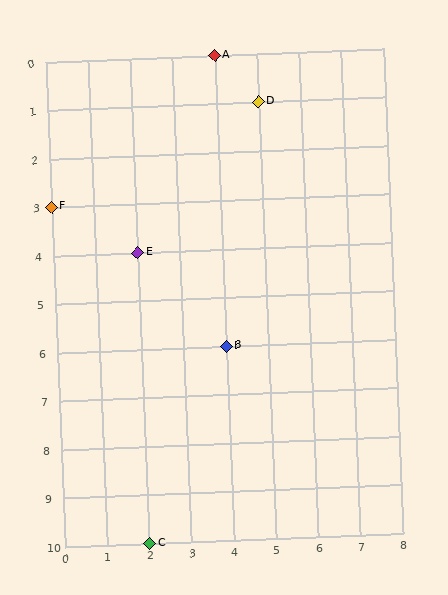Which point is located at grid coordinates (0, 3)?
Point F is at (0, 3).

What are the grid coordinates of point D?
Point D is at grid coordinates (5, 1).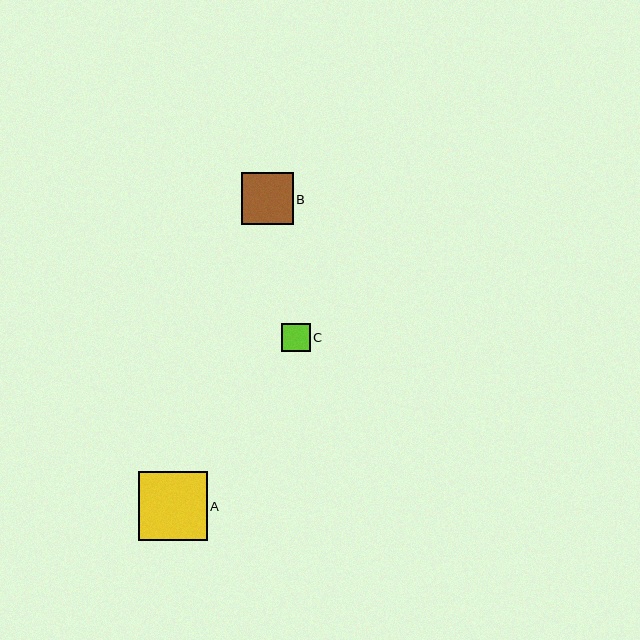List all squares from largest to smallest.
From largest to smallest: A, B, C.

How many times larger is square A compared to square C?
Square A is approximately 2.4 times the size of square C.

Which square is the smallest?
Square C is the smallest with a size of approximately 28 pixels.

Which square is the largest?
Square A is the largest with a size of approximately 69 pixels.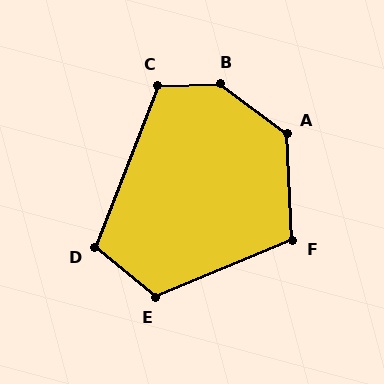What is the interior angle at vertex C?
Approximately 113 degrees (obtuse).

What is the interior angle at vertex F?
Approximately 110 degrees (obtuse).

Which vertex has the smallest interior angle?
D, at approximately 109 degrees.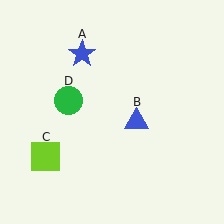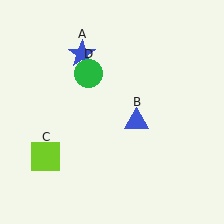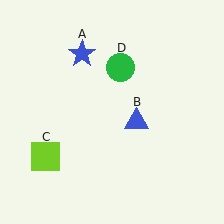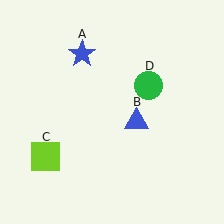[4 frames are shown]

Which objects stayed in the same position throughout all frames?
Blue star (object A) and blue triangle (object B) and lime square (object C) remained stationary.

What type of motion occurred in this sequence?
The green circle (object D) rotated clockwise around the center of the scene.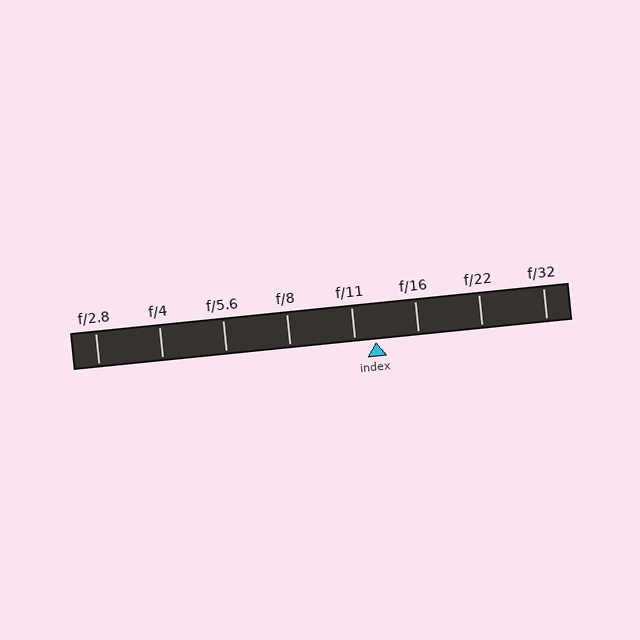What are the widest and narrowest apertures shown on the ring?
The widest aperture shown is f/2.8 and the narrowest is f/32.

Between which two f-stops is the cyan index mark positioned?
The index mark is between f/11 and f/16.